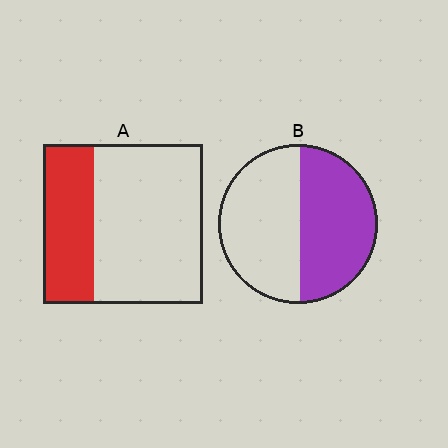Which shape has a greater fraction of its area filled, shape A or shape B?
Shape B.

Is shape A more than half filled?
No.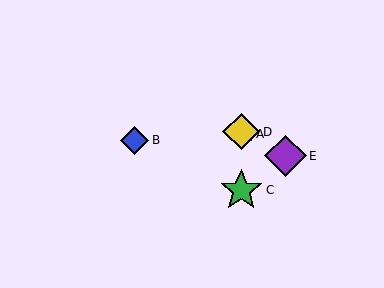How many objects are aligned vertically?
3 objects (A, C, D) are aligned vertically.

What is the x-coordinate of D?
Object D is at x≈241.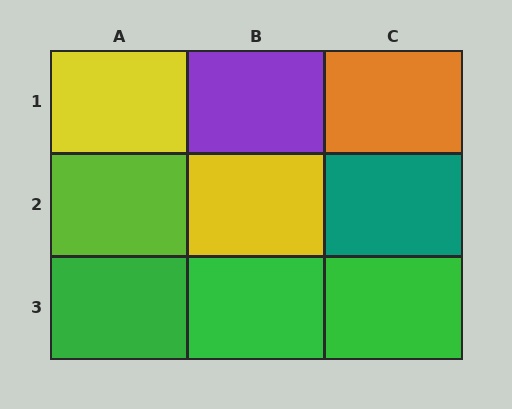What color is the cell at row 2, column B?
Yellow.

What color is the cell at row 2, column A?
Lime.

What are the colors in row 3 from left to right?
Green, green, green.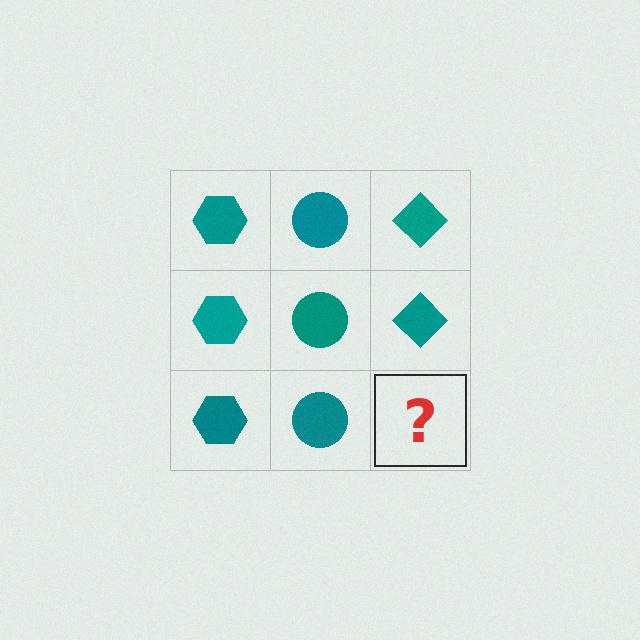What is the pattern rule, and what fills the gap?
The rule is that each column has a consistent shape. The gap should be filled with a teal diamond.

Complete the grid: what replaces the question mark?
The question mark should be replaced with a teal diamond.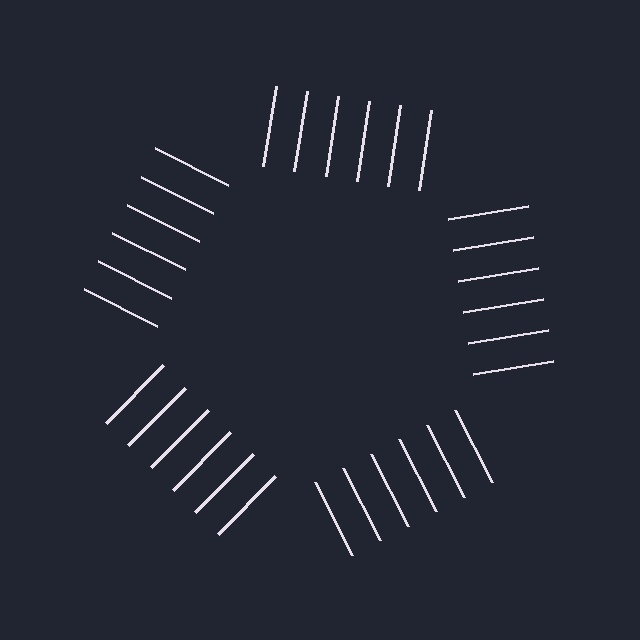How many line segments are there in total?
30 — 6 along each of the 5 edges.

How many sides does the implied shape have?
5 sides — the line-ends trace a pentagon.